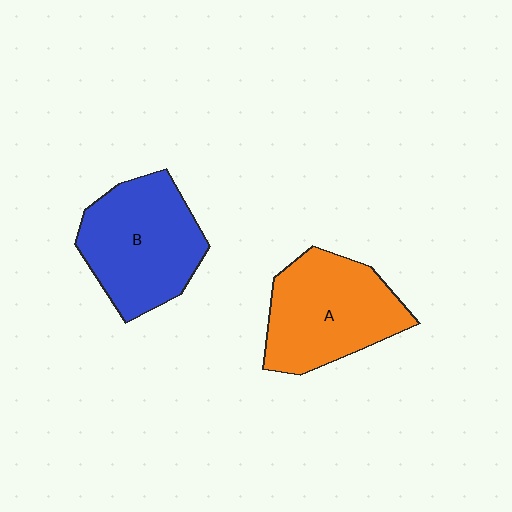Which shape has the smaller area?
Shape A (orange).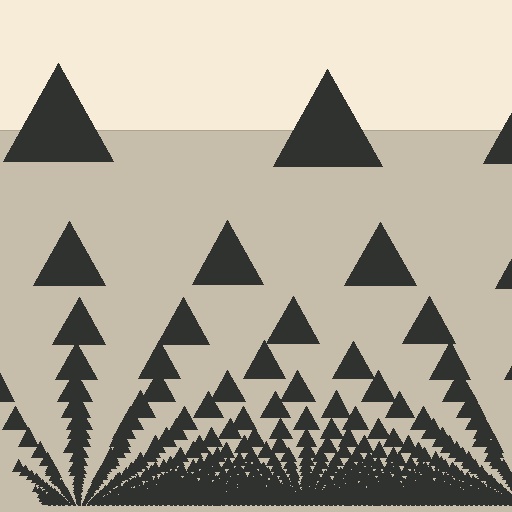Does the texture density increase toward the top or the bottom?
Density increases toward the bottom.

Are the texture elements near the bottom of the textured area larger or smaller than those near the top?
Smaller. The gradient is inverted — elements near the bottom are smaller and denser.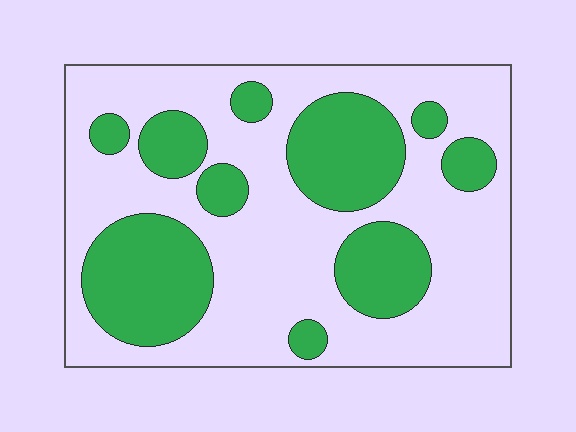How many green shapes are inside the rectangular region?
10.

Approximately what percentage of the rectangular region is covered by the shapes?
Approximately 35%.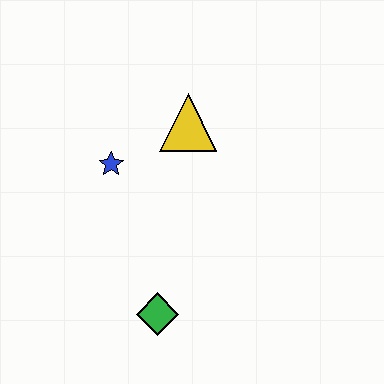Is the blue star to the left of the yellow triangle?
Yes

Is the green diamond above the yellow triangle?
No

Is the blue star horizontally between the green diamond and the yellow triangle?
No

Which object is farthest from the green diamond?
The yellow triangle is farthest from the green diamond.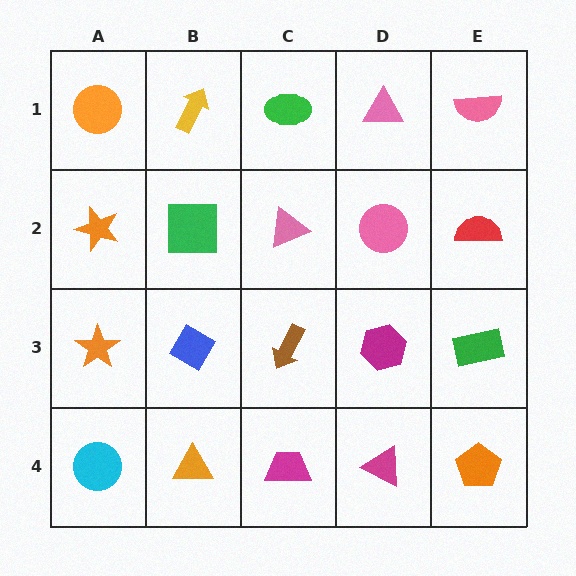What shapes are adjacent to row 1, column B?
A green square (row 2, column B), an orange circle (row 1, column A), a green ellipse (row 1, column C).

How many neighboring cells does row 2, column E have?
3.